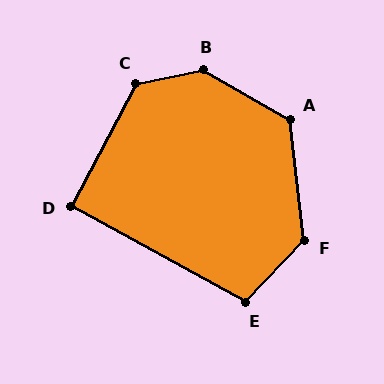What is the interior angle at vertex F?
Approximately 130 degrees (obtuse).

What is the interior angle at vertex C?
Approximately 129 degrees (obtuse).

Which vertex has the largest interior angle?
B, at approximately 139 degrees.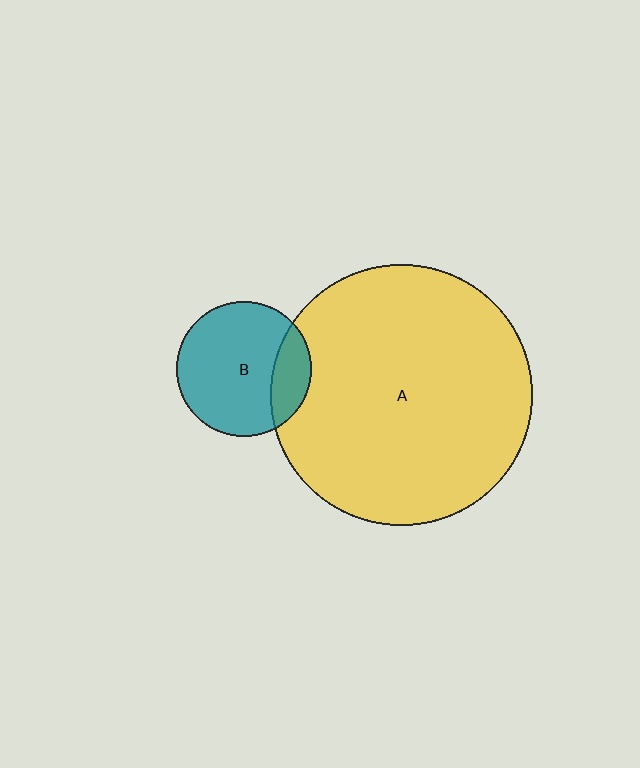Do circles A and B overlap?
Yes.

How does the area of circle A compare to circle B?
Approximately 3.8 times.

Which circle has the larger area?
Circle A (yellow).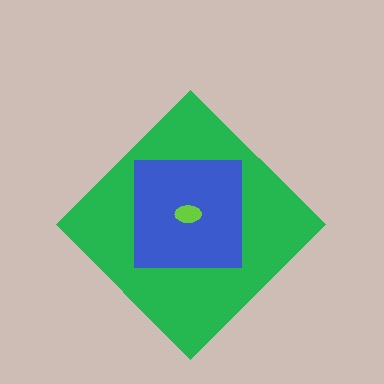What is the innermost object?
The lime ellipse.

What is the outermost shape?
The green diamond.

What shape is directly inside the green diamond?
The blue square.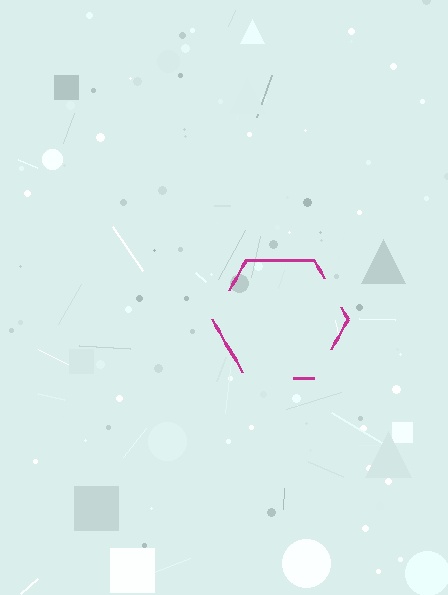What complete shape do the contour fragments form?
The contour fragments form a hexagon.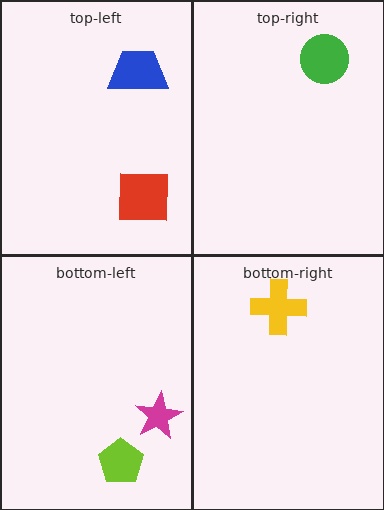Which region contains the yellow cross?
The bottom-right region.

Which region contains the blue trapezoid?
The top-left region.